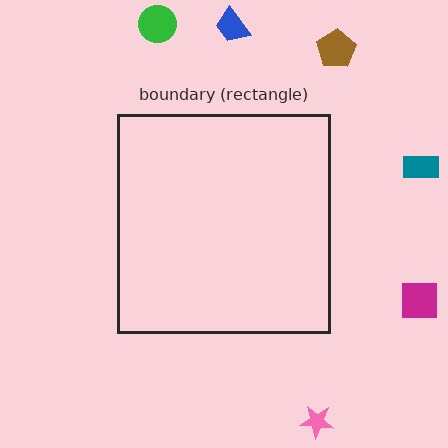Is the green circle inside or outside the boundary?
Outside.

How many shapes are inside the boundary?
0 inside, 6 outside.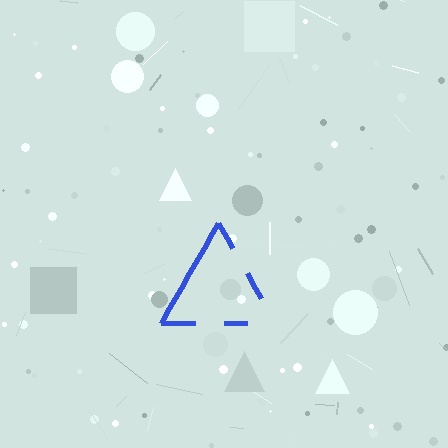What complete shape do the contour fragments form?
The contour fragments form a triangle.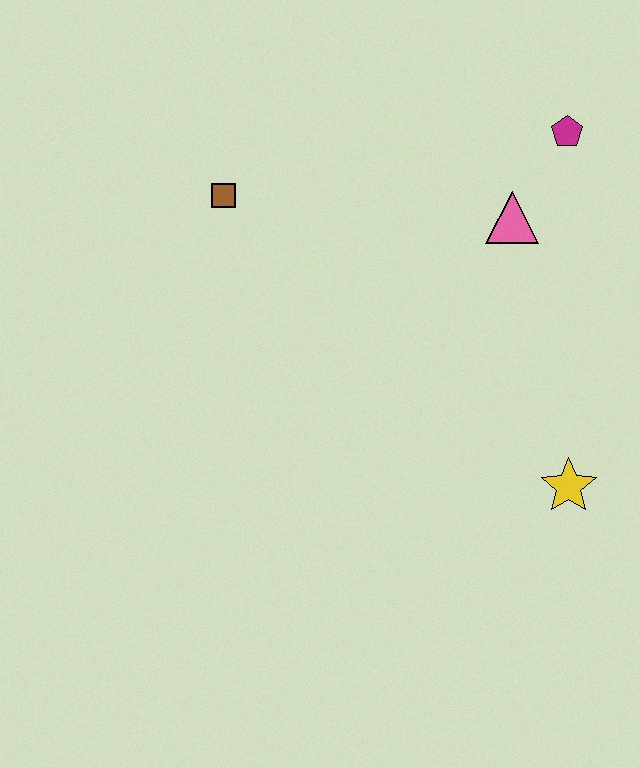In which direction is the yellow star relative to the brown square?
The yellow star is to the right of the brown square.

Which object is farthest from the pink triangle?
The brown square is farthest from the pink triangle.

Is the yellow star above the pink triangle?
No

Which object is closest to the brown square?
The pink triangle is closest to the brown square.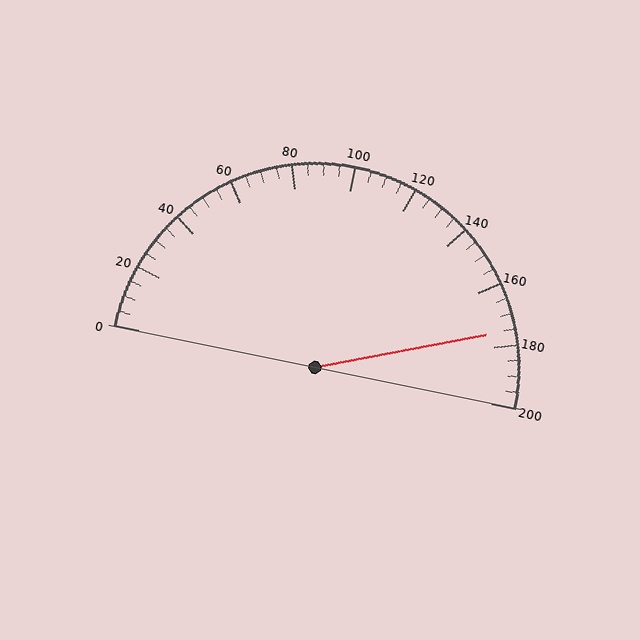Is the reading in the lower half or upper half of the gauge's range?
The reading is in the upper half of the range (0 to 200).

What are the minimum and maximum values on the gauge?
The gauge ranges from 0 to 200.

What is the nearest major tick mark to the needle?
The nearest major tick mark is 180.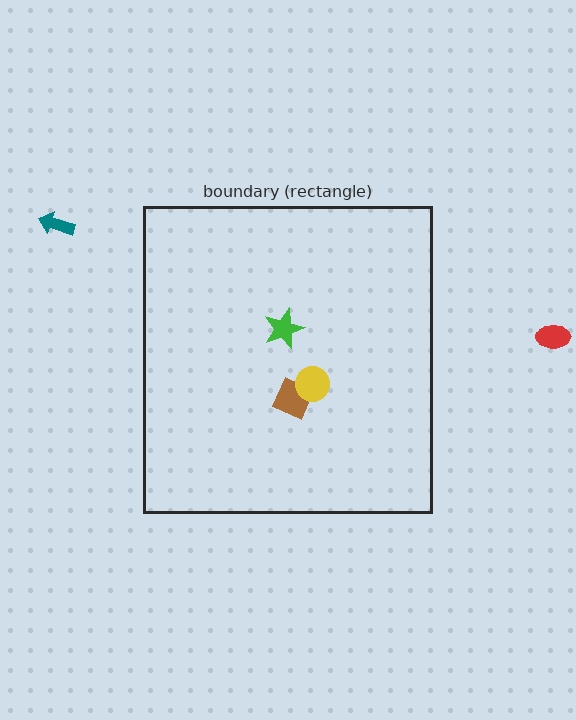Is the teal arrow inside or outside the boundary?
Outside.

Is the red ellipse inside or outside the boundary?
Outside.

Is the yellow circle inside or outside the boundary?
Inside.